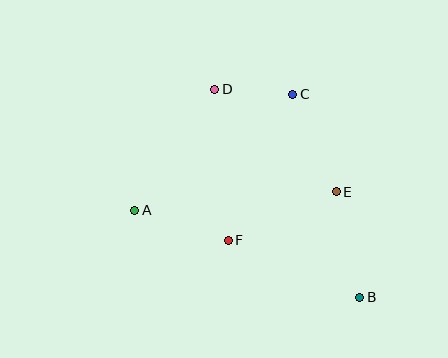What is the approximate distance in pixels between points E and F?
The distance between E and F is approximately 119 pixels.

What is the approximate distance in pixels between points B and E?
The distance between B and E is approximately 108 pixels.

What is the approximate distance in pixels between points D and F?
The distance between D and F is approximately 151 pixels.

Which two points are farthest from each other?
Points B and D are farthest from each other.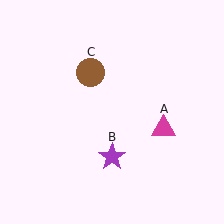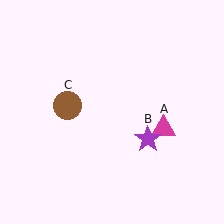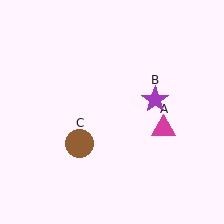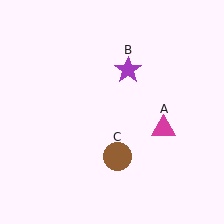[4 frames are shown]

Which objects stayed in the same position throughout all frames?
Magenta triangle (object A) remained stationary.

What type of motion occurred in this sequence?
The purple star (object B), brown circle (object C) rotated counterclockwise around the center of the scene.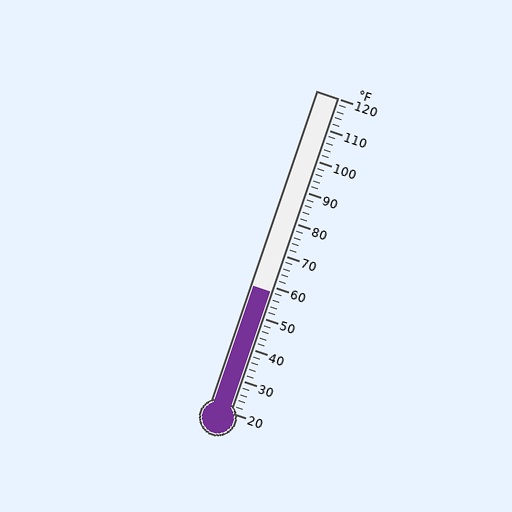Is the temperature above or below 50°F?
The temperature is above 50°F.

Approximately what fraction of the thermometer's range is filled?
The thermometer is filled to approximately 40% of its range.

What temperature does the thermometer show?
The thermometer shows approximately 58°F.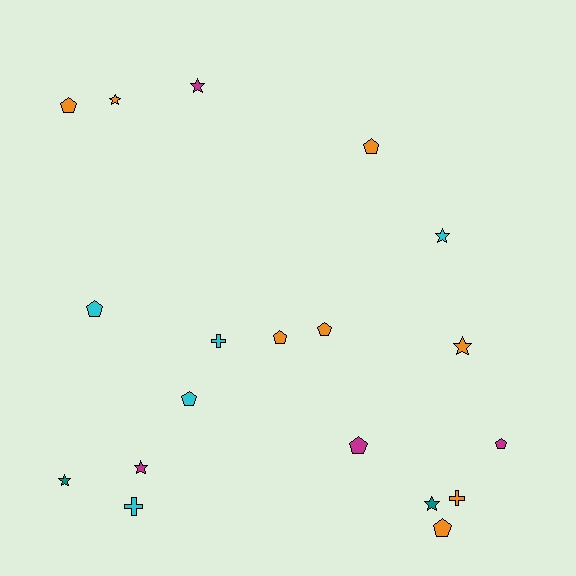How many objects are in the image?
There are 19 objects.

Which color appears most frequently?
Orange, with 8 objects.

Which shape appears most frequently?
Pentagon, with 9 objects.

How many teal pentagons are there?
There are no teal pentagons.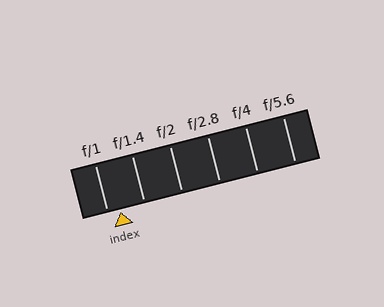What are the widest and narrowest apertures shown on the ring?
The widest aperture shown is f/1 and the narrowest is f/5.6.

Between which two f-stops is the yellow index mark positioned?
The index mark is between f/1 and f/1.4.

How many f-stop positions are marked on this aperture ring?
There are 6 f-stop positions marked.